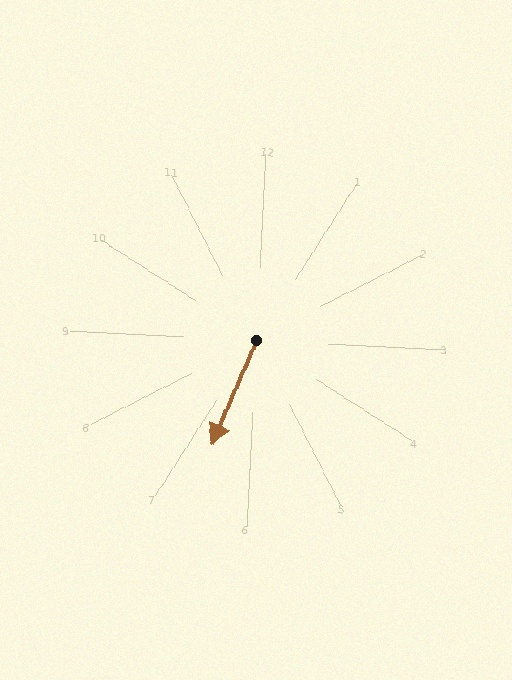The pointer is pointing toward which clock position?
Roughly 7 o'clock.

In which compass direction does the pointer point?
South.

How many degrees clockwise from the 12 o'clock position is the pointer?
Approximately 200 degrees.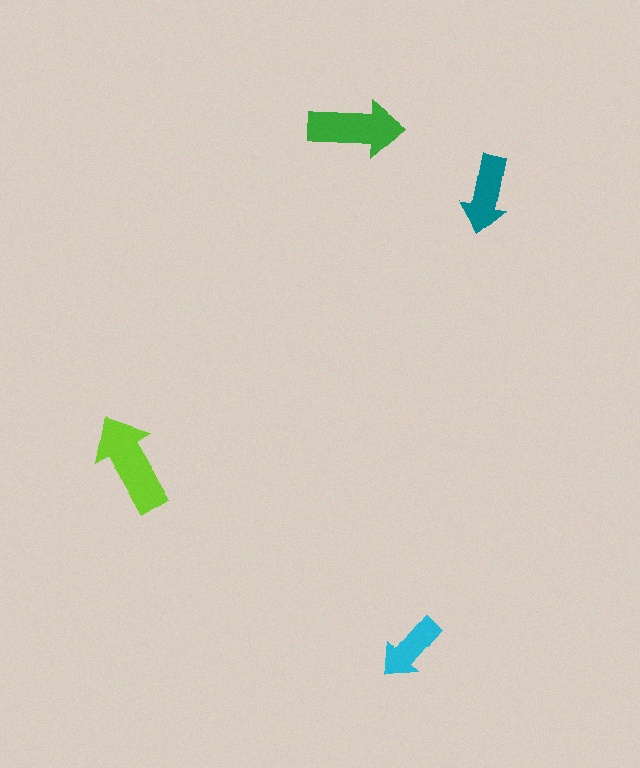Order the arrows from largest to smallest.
the lime one, the green one, the teal one, the cyan one.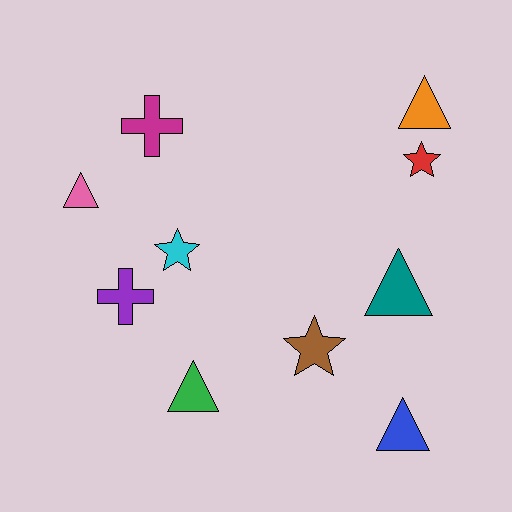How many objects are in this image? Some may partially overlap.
There are 10 objects.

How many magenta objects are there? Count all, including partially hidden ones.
There is 1 magenta object.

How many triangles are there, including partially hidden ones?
There are 5 triangles.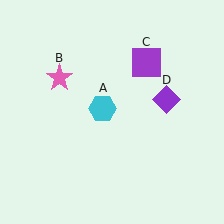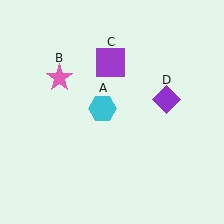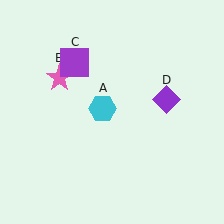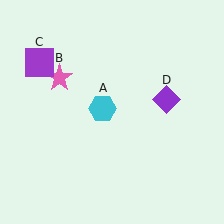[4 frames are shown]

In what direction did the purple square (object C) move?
The purple square (object C) moved left.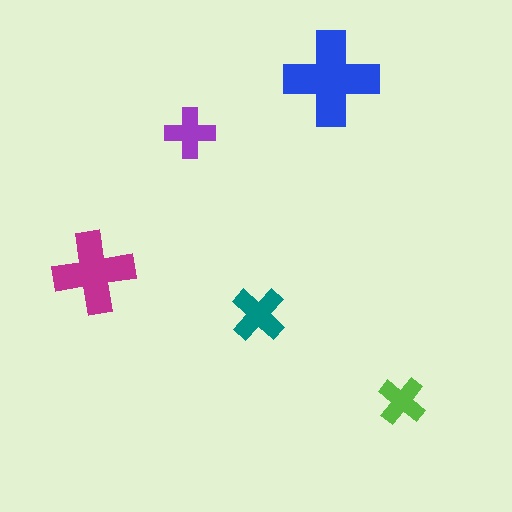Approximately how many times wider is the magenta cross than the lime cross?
About 1.5 times wider.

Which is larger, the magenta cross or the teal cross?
The magenta one.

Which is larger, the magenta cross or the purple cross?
The magenta one.